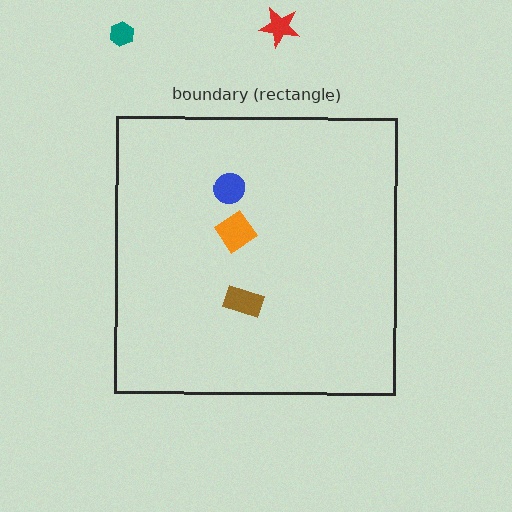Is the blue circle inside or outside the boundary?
Inside.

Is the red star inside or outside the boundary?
Outside.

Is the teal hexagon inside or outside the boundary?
Outside.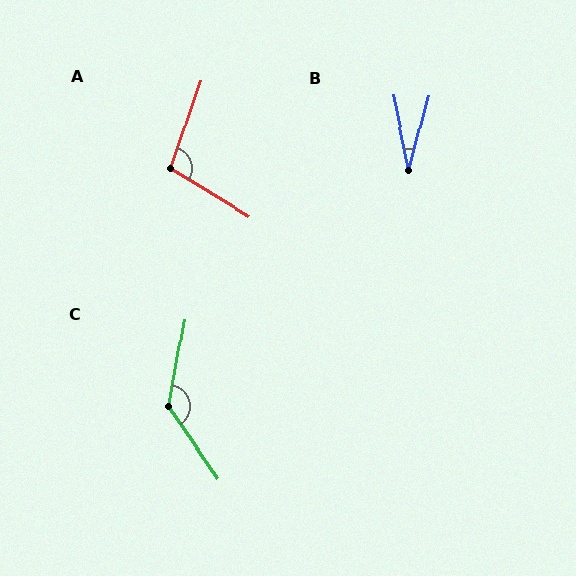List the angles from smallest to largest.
B (26°), A (103°), C (135°).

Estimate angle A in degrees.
Approximately 103 degrees.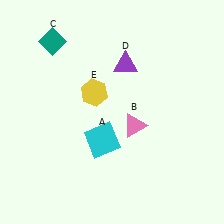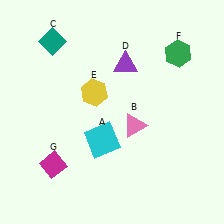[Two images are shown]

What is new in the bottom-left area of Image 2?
A magenta diamond (G) was added in the bottom-left area of Image 2.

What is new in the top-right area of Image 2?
A green hexagon (F) was added in the top-right area of Image 2.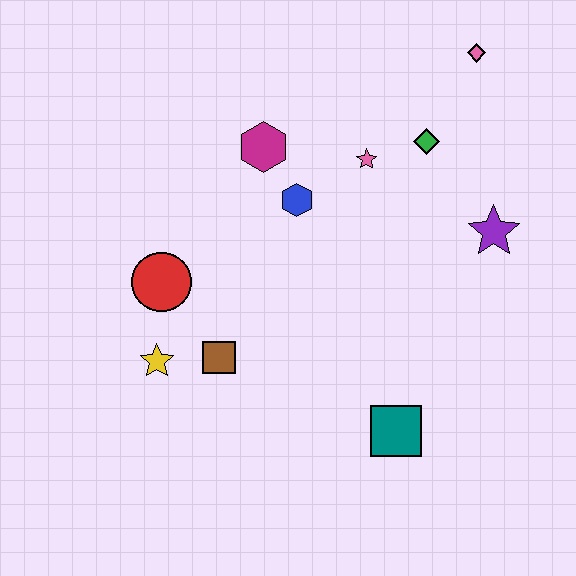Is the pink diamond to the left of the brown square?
No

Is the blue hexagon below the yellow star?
No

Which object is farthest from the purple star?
The yellow star is farthest from the purple star.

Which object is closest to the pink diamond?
The green diamond is closest to the pink diamond.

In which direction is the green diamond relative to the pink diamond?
The green diamond is below the pink diamond.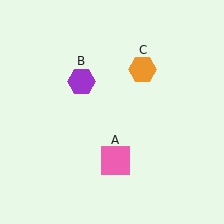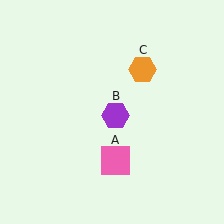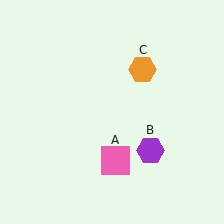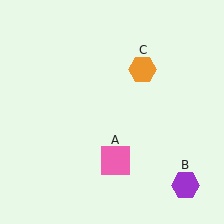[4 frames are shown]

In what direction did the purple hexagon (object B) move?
The purple hexagon (object B) moved down and to the right.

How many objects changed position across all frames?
1 object changed position: purple hexagon (object B).